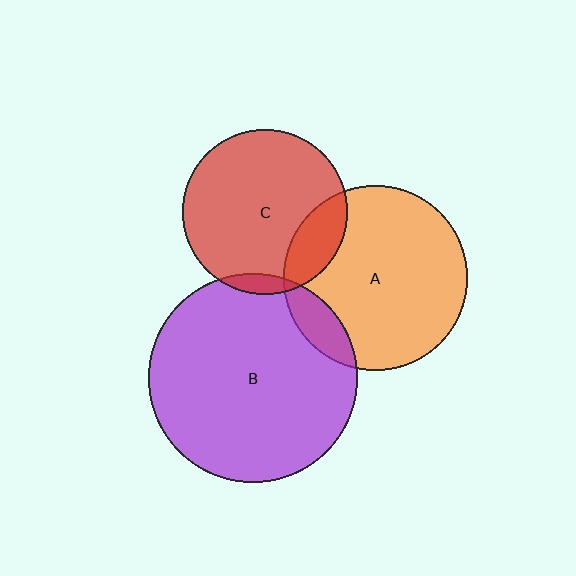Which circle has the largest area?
Circle B (purple).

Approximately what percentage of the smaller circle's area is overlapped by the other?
Approximately 10%.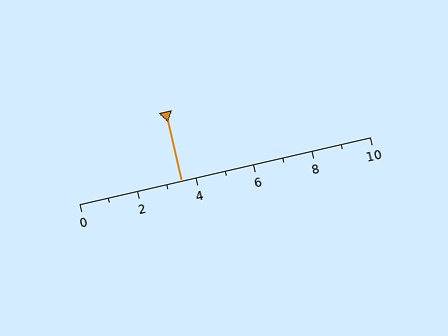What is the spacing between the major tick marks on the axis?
The major ticks are spaced 2 apart.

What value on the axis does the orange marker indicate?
The marker indicates approximately 3.5.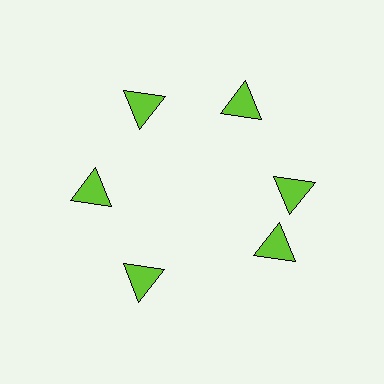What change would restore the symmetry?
The symmetry would be restored by rotating it back into even spacing with its neighbors so that all 6 triangles sit at equal angles and equal distance from the center.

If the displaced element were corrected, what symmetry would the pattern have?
It would have 6-fold rotational symmetry — the pattern would map onto itself every 60 degrees.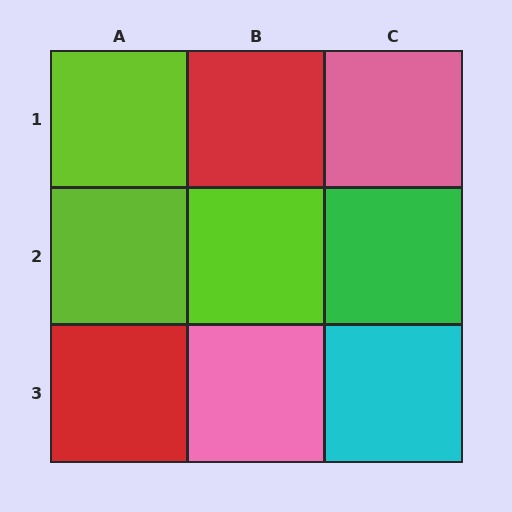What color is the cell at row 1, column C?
Pink.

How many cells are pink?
2 cells are pink.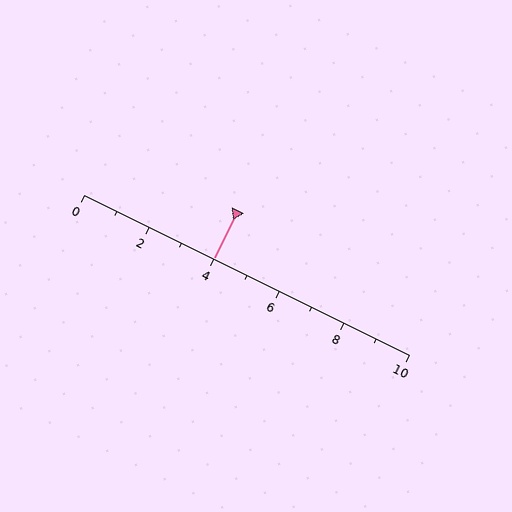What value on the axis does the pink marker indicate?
The marker indicates approximately 4.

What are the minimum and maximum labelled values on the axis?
The axis runs from 0 to 10.